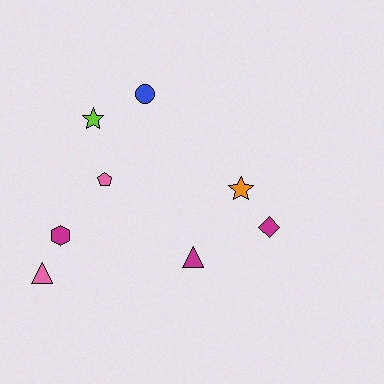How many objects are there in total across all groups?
There are 8 objects.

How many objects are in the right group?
There are 3 objects.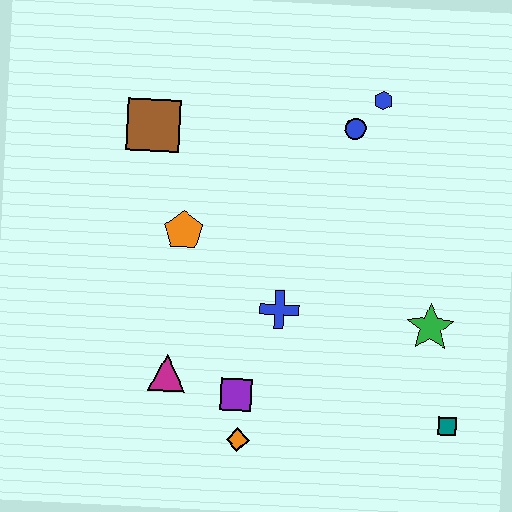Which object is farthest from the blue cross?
The blue hexagon is farthest from the blue cross.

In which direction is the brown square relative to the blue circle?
The brown square is to the left of the blue circle.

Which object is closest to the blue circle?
The blue hexagon is closest to the blue circle.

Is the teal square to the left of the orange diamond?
No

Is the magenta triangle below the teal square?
No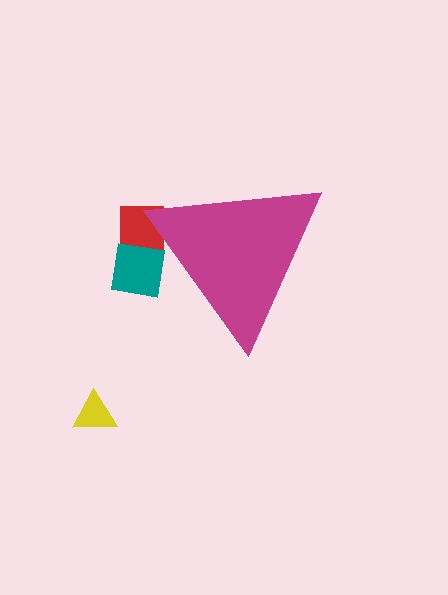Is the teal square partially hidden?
Yes, the teal square is partially hidden behind the magenta triangle.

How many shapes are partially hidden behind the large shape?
2 shapes are partially hidden.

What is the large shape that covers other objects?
A magenta triangle.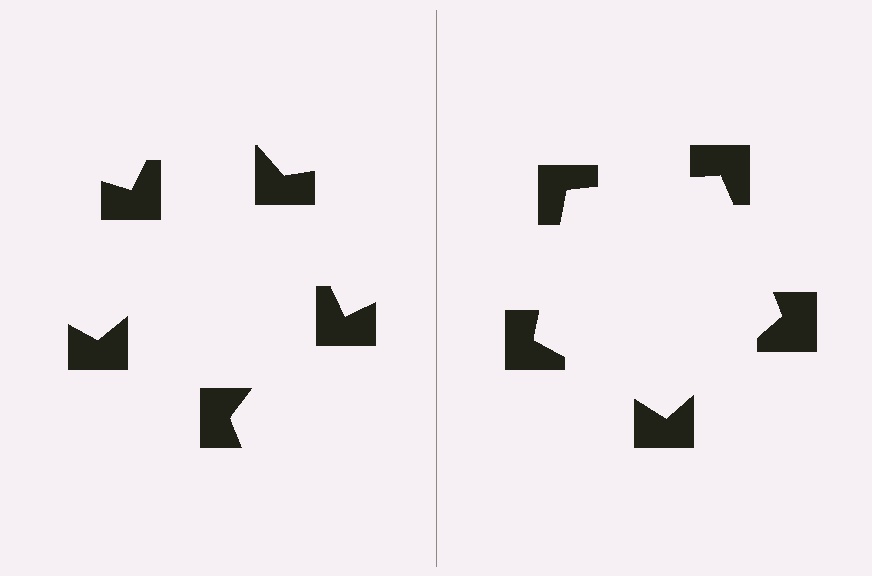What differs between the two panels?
The notched squares are positioned identically on both sides; only the wedge orientations differ. On the right they align to a pentagon; on the left they are misaligned.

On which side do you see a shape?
An illusory pentagon appears on the right side. On the left side the wedge cuts are rotated, so no coherent shape forms.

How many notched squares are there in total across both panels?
10 — 5 on each side.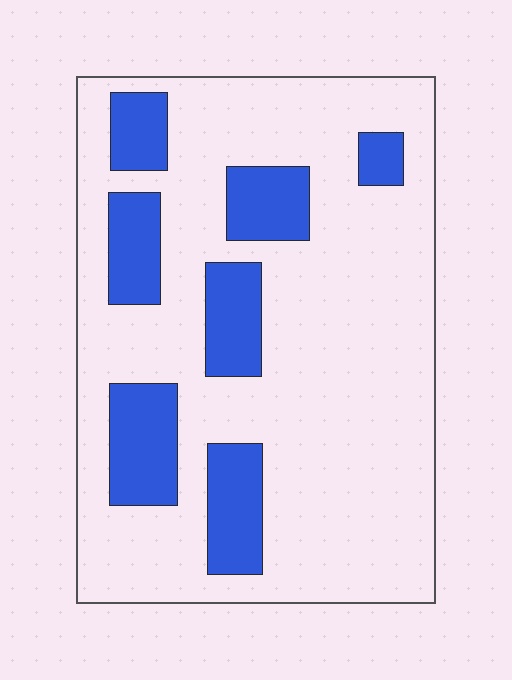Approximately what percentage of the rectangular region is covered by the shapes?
Approximately 20%.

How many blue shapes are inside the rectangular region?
7.